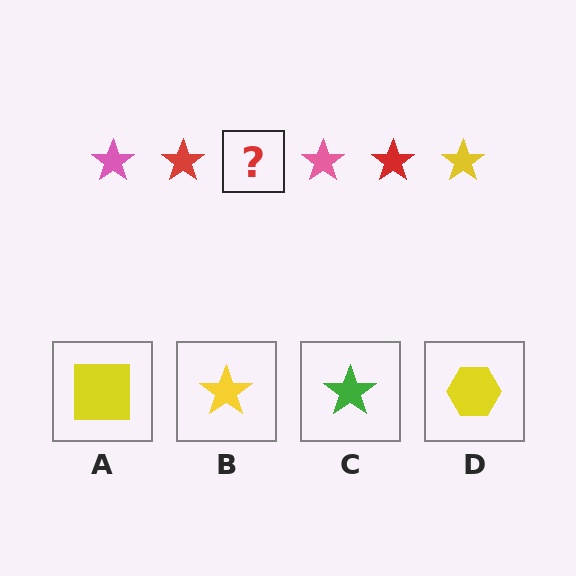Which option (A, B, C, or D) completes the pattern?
B.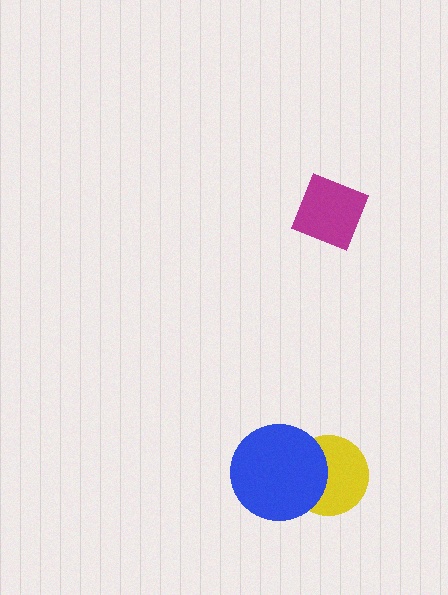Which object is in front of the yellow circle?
The blue circle is in front of the yellow circle.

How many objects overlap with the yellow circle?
1 object overlaps with the yellow circle.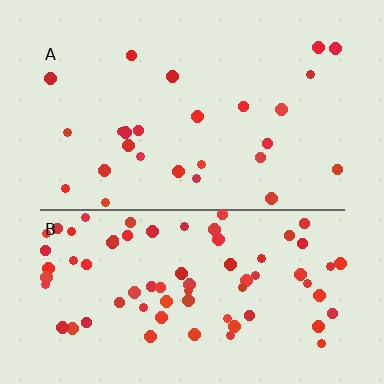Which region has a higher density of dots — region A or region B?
B (the bottom).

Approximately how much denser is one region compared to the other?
Approximately 2.8× — region B over region A.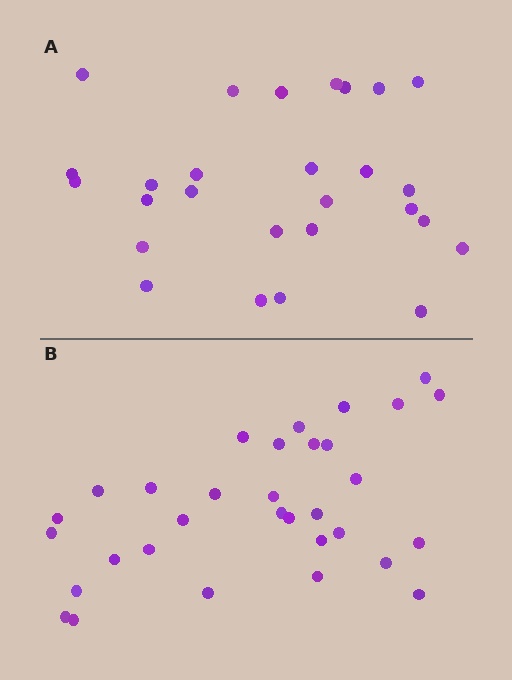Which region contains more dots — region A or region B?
Region B (the bottom region) has more dots.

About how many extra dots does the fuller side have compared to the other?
Region B has about 5 more dots than region A.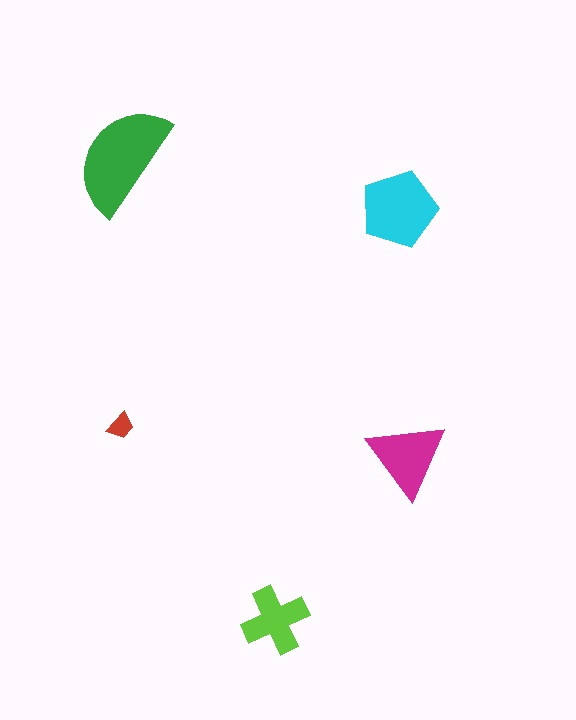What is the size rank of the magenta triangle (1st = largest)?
3rd.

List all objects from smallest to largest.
The red trapezoid, the lime cross, the magenta triangle, the cyan pentagon, the green semicircle.